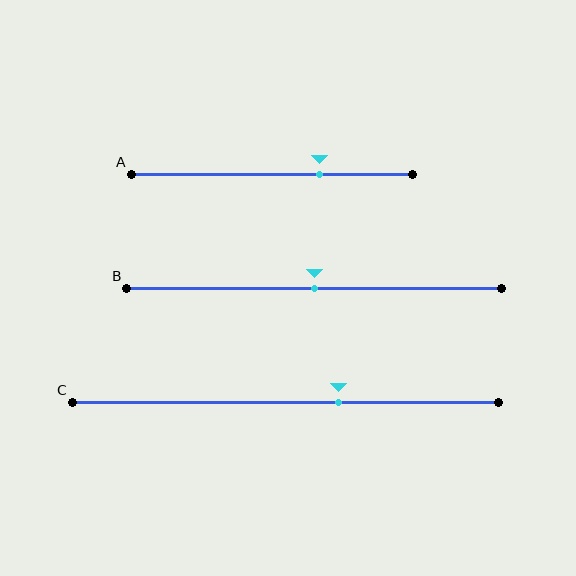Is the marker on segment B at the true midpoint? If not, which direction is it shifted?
Yes, the marker on segment B is at the true midpoint.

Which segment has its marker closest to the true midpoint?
Segment B has its marker closest to the true midpoint.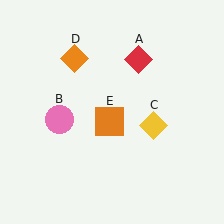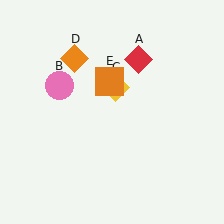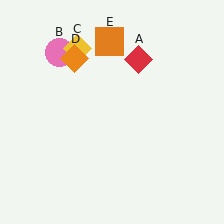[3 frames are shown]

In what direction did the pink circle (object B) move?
The pink circle (object B) moved up.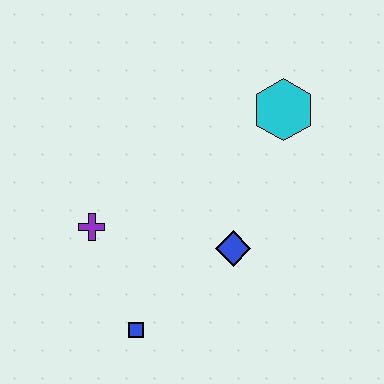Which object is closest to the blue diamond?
The blue square is closest to the blue diamond.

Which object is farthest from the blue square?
The cyan hexagon is farthest from the blue square.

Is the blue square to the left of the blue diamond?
Yes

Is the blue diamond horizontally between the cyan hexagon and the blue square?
Yes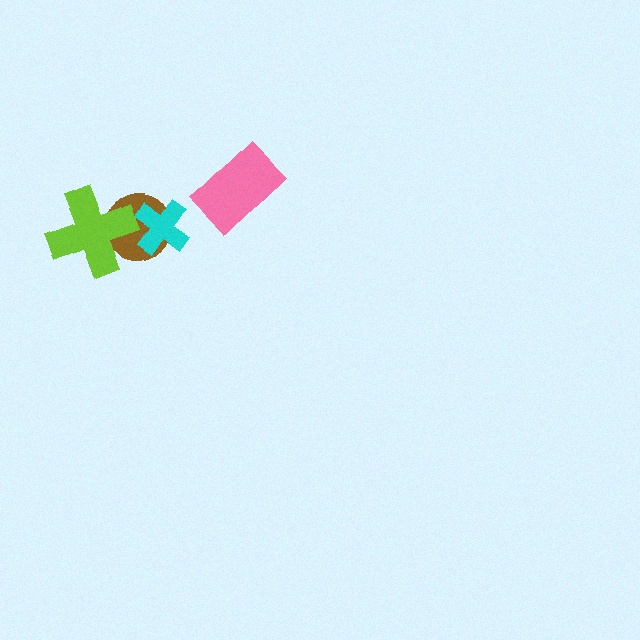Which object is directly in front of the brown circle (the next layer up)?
The cyan cross is directly in front of the brown circle.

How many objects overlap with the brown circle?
2 objects overlap with the brown circle.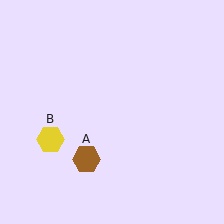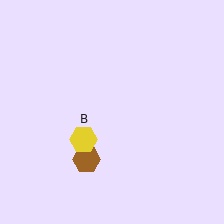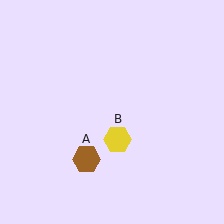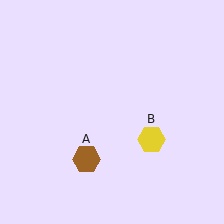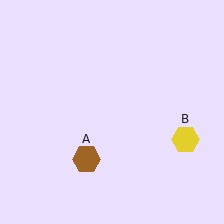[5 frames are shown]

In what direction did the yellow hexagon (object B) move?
The yellow hexagon (object B) moved right.